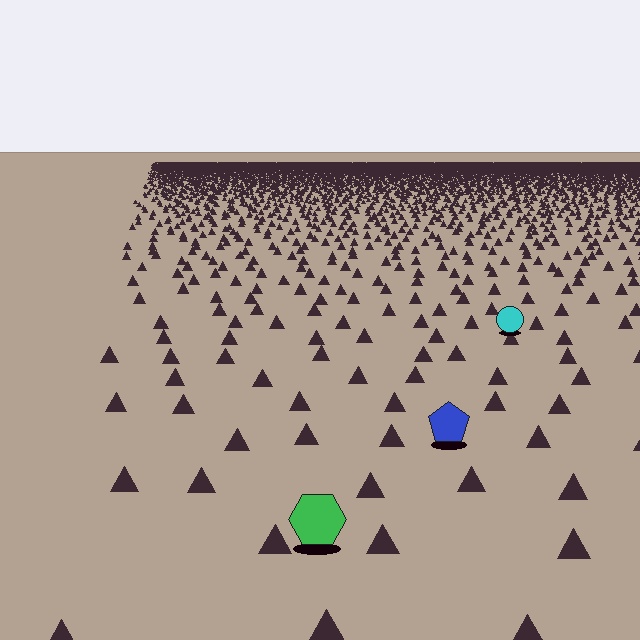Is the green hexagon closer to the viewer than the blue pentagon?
Yes. The green hexagon is closer — you can tell from the texture gradient: the ground texture is coarser near it.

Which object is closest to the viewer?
The green hexagon is closest. The texture marks near it are larger and more spread out.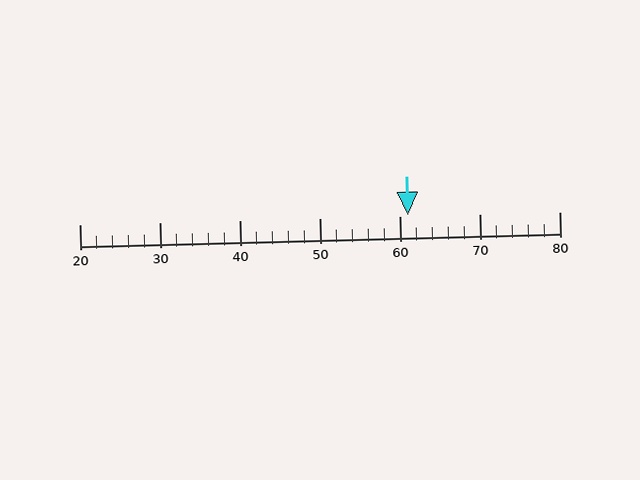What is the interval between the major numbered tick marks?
The major tick marks are spaced 10 units apart.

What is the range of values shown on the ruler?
The ruler shows values from 20 to 80.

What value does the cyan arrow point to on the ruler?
The cyan arrow points to approximately 61.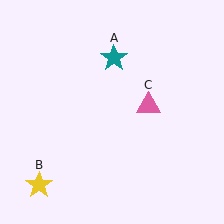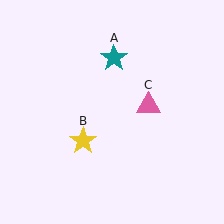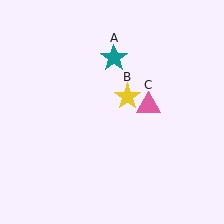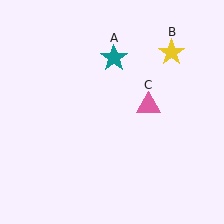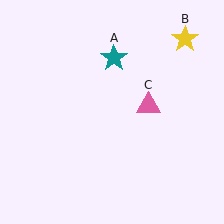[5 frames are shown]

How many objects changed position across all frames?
1 object changed position: yellow star (object B).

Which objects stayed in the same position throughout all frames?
Teal star (object A) and pink triangle (object C) remained stationary.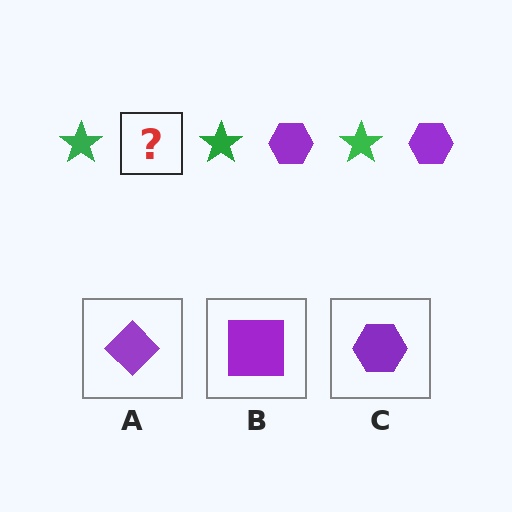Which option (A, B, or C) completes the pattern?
C.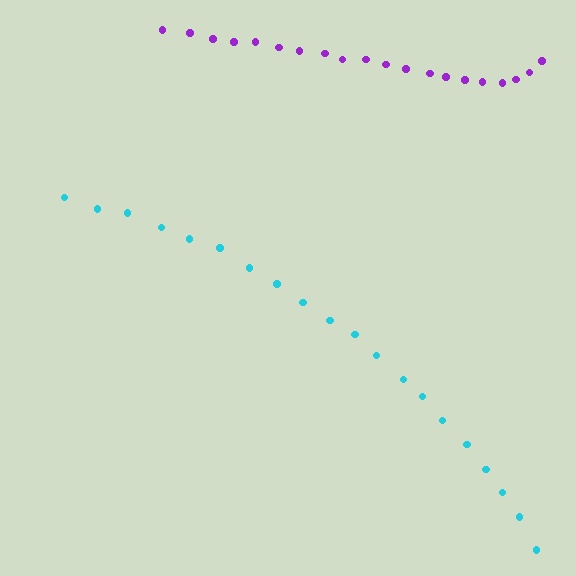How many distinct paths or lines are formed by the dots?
There are 2 distinct paths.